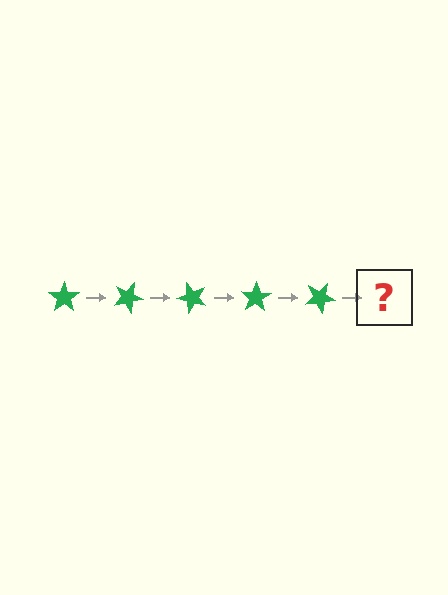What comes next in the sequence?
The next element should be a green star rotated 125 degrees.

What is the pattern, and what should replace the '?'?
The pattern is that the star rotates 25 degrees each step. The '?' should be a green star rotated 125 degrees.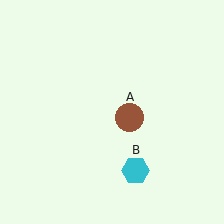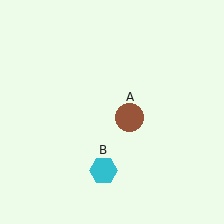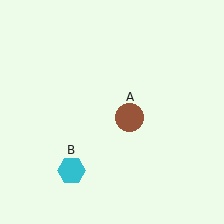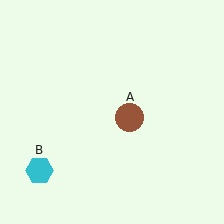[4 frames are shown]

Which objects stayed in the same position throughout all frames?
Brown circle (object A) remained stationary.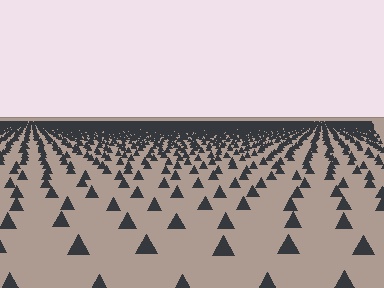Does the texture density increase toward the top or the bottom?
Density increases toward the top.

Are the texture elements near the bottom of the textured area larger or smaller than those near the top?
Larger. Near the bottom, elements are closer to the viewer and appear at a bigger on-screen size.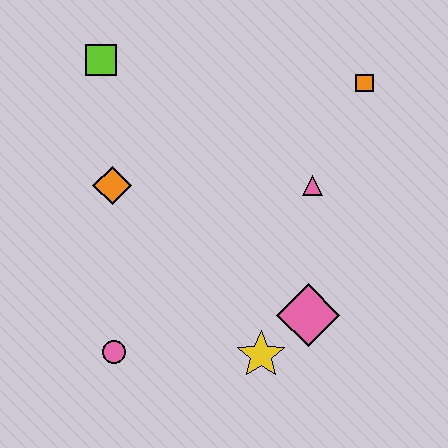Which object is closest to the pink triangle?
The orange square is closest to the pink triangle.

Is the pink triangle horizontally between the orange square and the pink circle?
Yes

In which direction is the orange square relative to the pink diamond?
The orange square is above the pink diamond.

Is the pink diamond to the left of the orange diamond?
No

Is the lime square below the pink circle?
No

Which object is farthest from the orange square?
The pink circle is farthest from the orange square.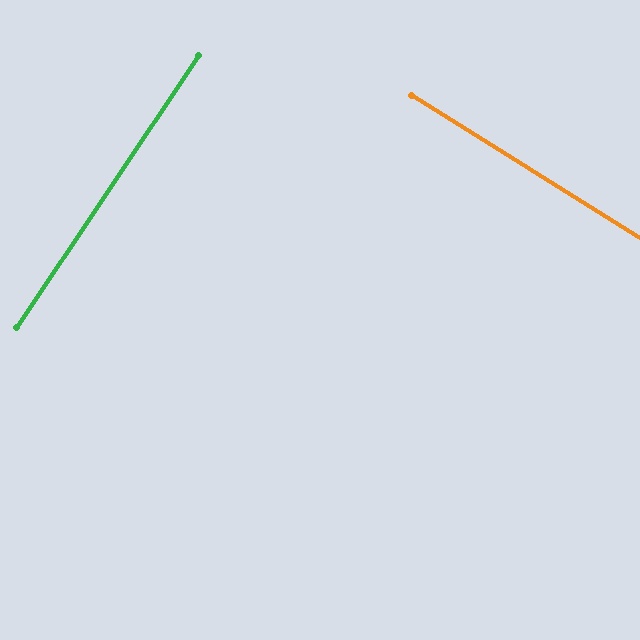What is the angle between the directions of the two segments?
Approximately 88 degrees.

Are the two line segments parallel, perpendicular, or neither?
Perpendicular — they meet at approximately 88°.